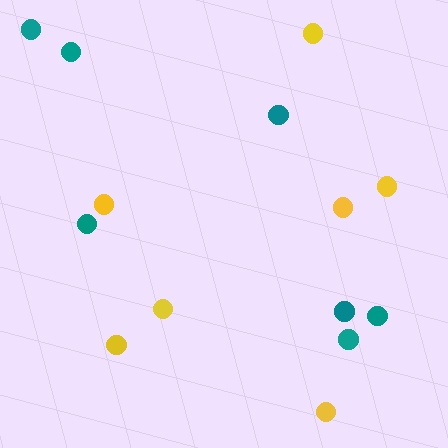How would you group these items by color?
There are 2 groups: one group of yellow circles (7) and one group of teal circles (7).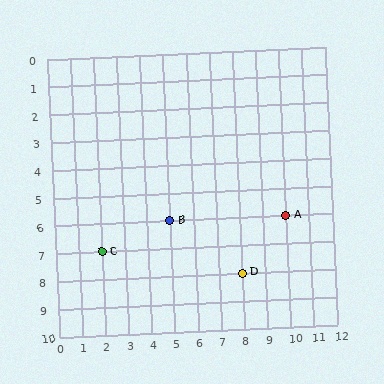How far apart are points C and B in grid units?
Points C and B are 3 columns and 1 row apart (about 3.2 grid units diagonally).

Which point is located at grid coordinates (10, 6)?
Point A is at (10, 6).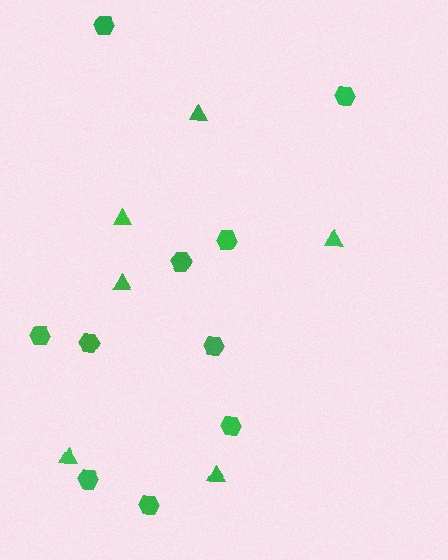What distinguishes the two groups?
There are 2 groups: one group of triangles (6) and one group of hexagons (10).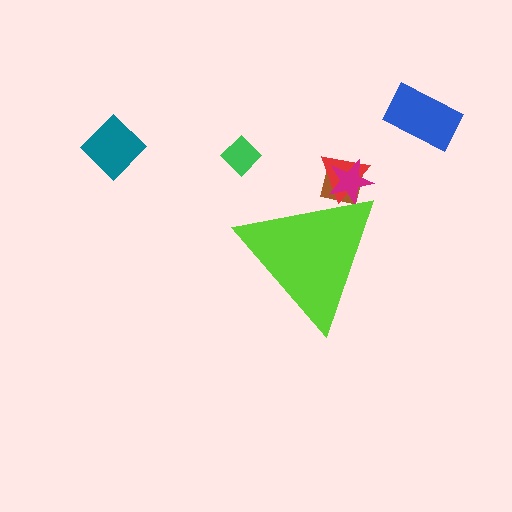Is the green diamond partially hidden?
No, the green diamond is fully visible.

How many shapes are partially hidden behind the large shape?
3 shapes are partially hidden.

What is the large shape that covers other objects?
A lime triangle.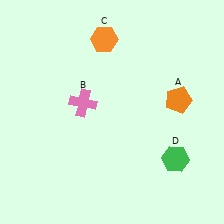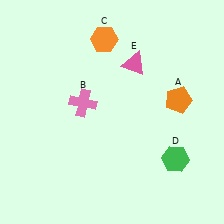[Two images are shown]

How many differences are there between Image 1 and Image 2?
There is 1 difference between the two images.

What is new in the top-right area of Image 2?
A pink triangle (E) was added in the top-right area of Image 2.